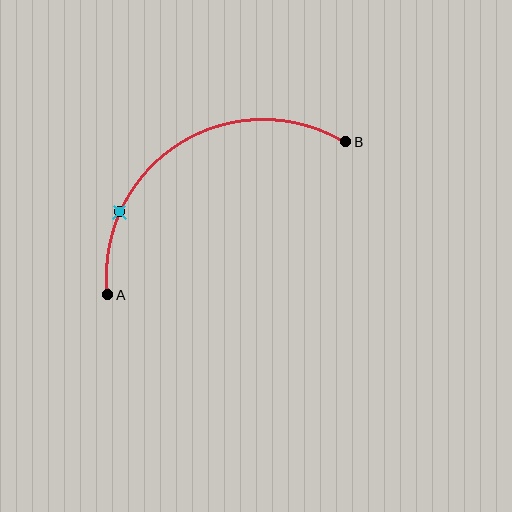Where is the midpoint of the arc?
The arc midpoint is the point on the curve farthest from the straight line joining A and B. It sits above that line.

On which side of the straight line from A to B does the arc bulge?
The arc bulges above the straight line connecting A and B.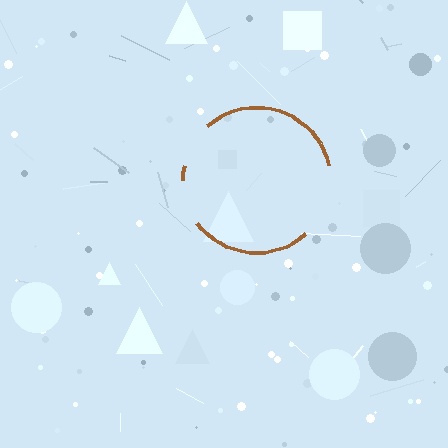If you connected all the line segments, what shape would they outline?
They would outline a circle.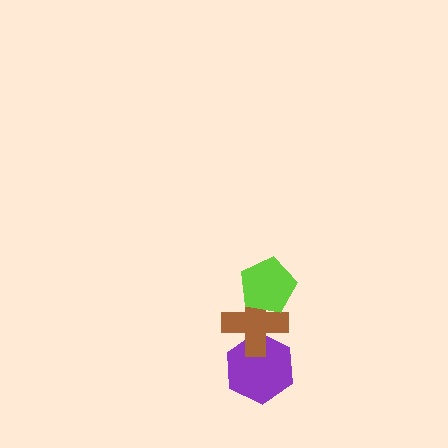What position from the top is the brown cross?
The brown cross is 2nd from the top.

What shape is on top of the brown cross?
The lime pentagon is on top of the brown cross.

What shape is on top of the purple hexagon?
The brown cross is on top of the purple hexagon.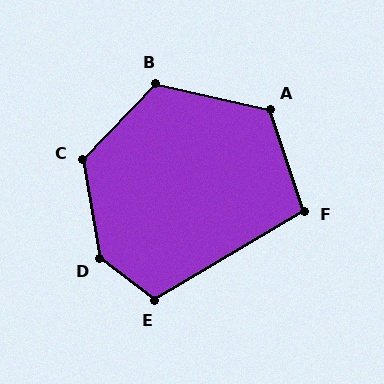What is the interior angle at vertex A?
Approximately 121 degrees (obtuse).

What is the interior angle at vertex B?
Approximately 121 degrees (obtuse).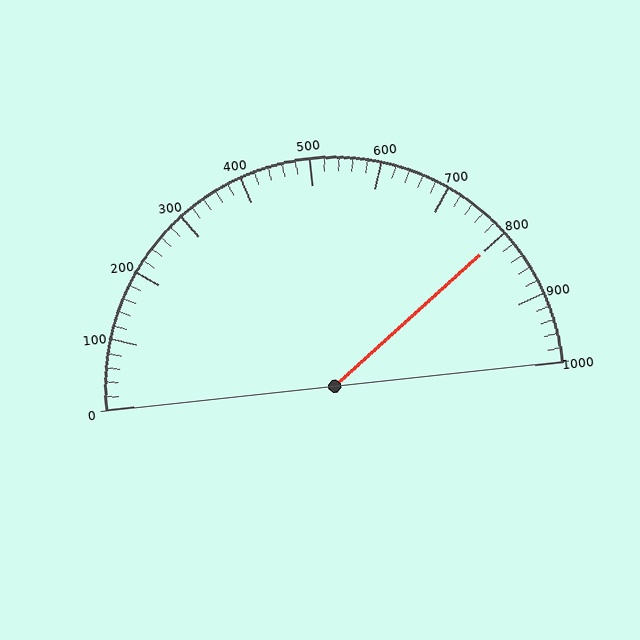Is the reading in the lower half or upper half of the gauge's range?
The reading is in the upper half of the range (0 to 1000).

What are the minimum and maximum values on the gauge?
The gauge ranges from 0 to 1000.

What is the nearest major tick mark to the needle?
The nearest major tick mark is 800.